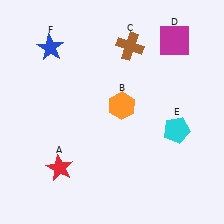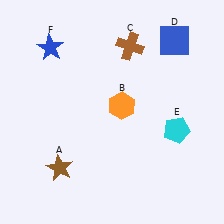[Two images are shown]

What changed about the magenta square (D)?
In Image 1, D is magenta. In Image 2, it changed to blue.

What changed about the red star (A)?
In Image 1, A is red. In Image 2, it changed to brown.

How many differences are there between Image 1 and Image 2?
There are 2 differences between the two images.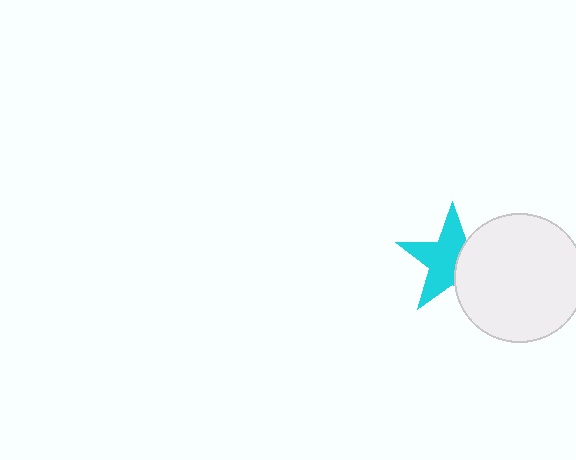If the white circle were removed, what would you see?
You would see the complete cyan star.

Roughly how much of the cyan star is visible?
About half of it is visible (roughly 61%).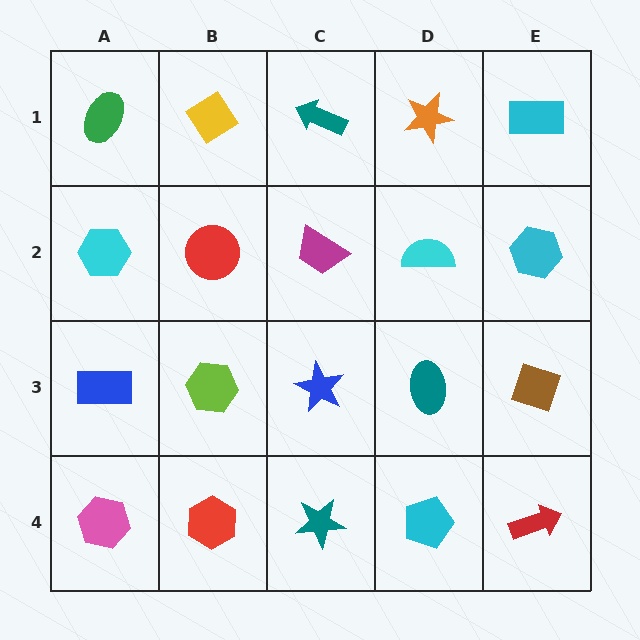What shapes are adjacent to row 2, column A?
A green ellipse (row 1, column A), a blue rectangle (row 3, column A), a red circle (row 2, column B).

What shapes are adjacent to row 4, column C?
A blue star (row 3, column C), a red hexagon (row 4, column B), a cyan pentagon (row 4, column D).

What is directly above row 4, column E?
A brown diamond.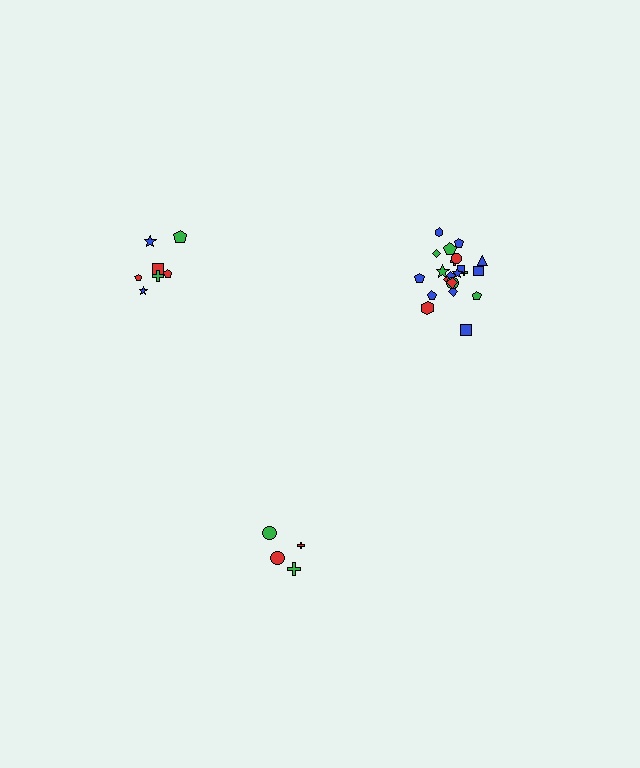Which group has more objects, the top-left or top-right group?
The top-right group.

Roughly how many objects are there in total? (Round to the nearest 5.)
Roughly 35 objects in total.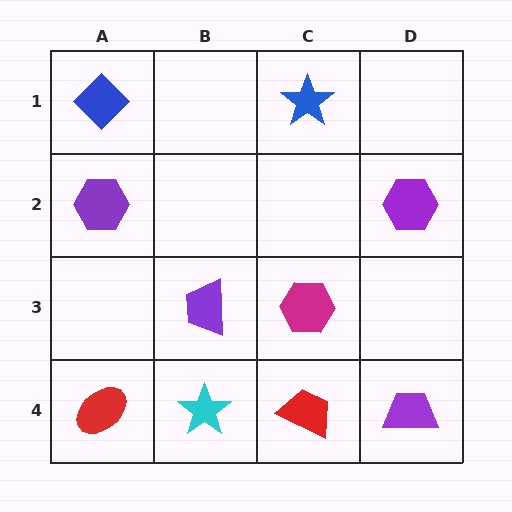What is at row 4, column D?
A purple trapezoid.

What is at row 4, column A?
A red ellipse.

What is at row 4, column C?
A red trapezoid.